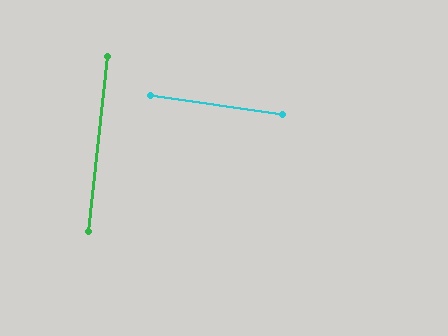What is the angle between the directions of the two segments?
Approximately 88 degrees.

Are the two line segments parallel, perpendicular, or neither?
Perpendicular — they meet at approximately 88°.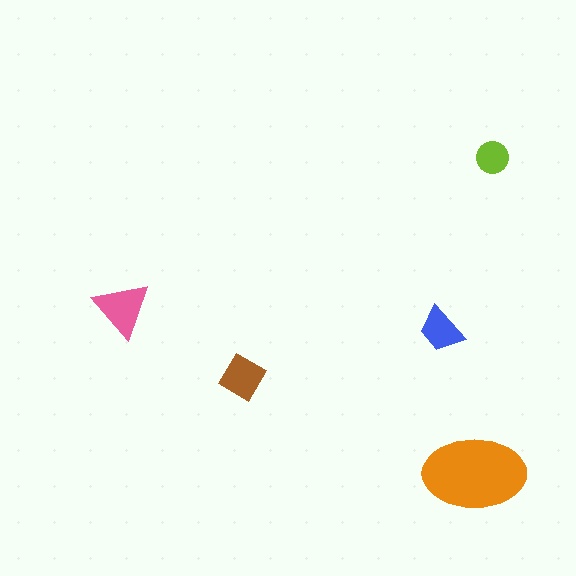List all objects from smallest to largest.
The lime circle, the blue trapezoid, the brown diamond, the pink triangle, the orange ellipse.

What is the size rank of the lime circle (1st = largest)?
5th.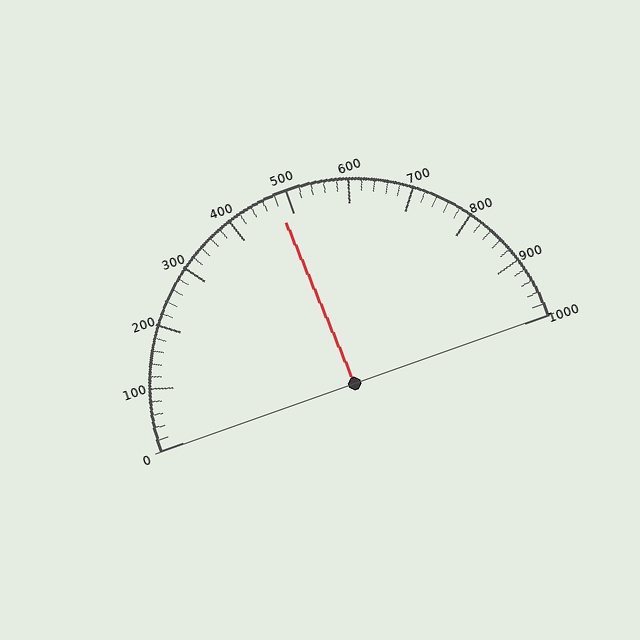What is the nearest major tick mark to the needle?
The nearest major tick mark is 500.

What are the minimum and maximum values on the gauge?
The gauge ranges from 0 to 1000.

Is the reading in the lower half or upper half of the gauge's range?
The reading is in the lower half of the range (0 to 1000).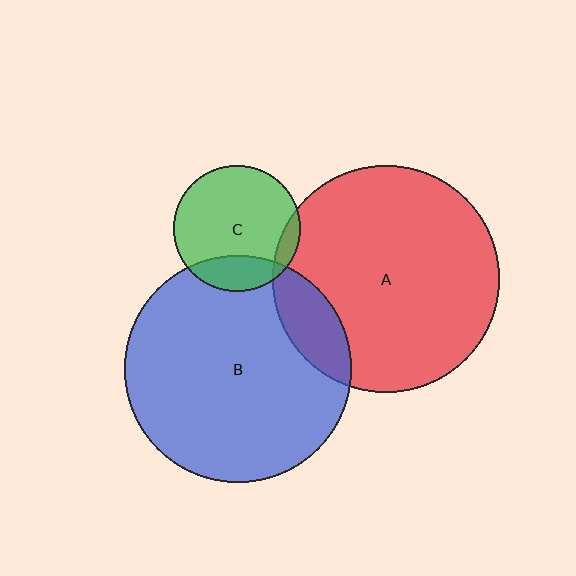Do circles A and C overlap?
Yes.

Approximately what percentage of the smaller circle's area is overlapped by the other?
Approximately 10%.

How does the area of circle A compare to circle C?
Approximately 3.2 times.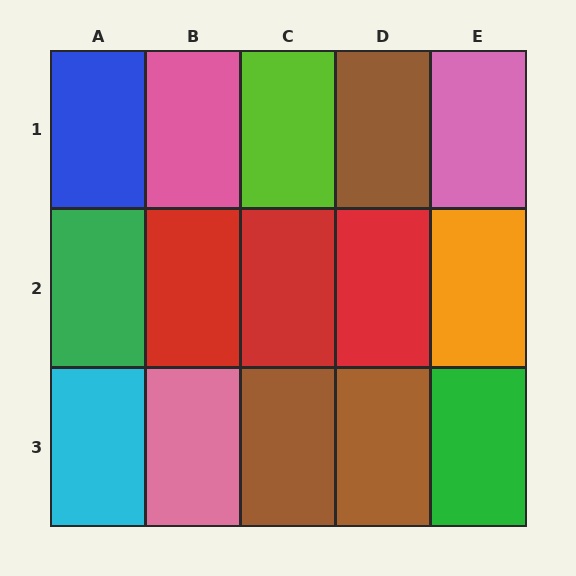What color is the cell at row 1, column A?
Blue.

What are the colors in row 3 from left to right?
Cyan, pink, brown, brown, green.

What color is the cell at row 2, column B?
Red.